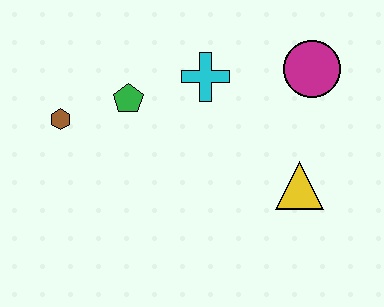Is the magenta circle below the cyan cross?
No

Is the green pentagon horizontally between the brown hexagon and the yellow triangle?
Yes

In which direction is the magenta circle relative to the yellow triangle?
The magenta circle is above the yellow triangle.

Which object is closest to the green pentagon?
The brown hexagon is closest to the green pentagon.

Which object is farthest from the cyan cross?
The brown hexagon is farthest from the cyan cross.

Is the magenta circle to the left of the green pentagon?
No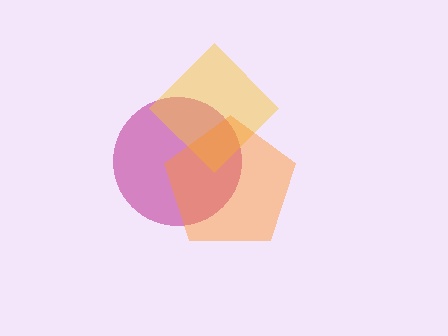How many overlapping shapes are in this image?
There are 3 overlapping shapes in the image.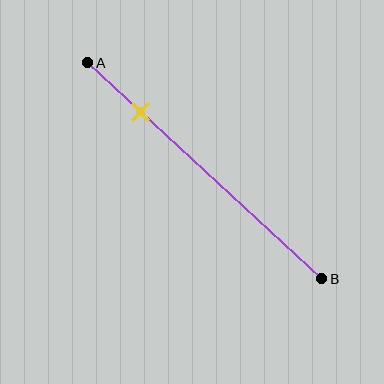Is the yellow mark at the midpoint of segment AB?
No, the mark is at about 25% from A, not at the 50% midpoint.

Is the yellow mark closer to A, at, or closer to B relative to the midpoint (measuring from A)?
The yellow mark is closer to point A than the midpoint of segment AB.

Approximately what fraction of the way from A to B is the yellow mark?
The yellow mark is approximately 25% of the way from A to B.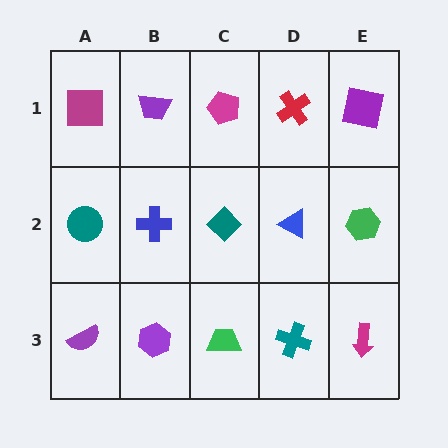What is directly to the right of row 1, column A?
A purple trapezoid.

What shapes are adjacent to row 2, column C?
A magenta pentagon (row 1, column C), a green trapezoid (row 3, column C), a blue cross (row 2, column B), a blue triangle (row 2, column D).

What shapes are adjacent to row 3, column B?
A blue cross (row 2, column B), a purple semicircle (row 3, column A), a green trapezoid (row 3, column C).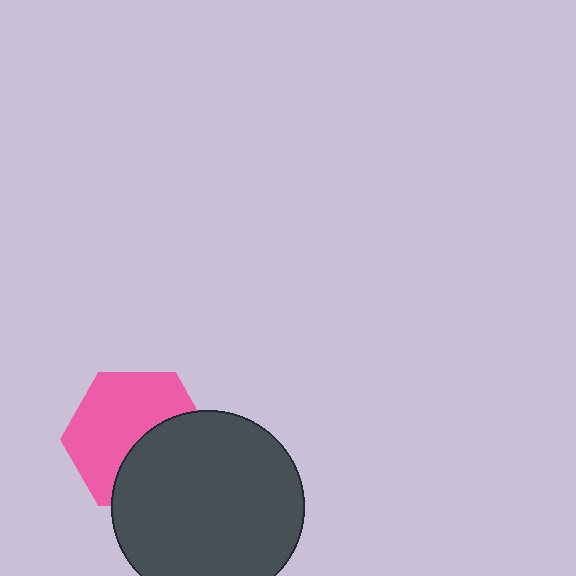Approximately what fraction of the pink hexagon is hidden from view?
Roughly 41% of the pink hexagon is hidden behind the dark gray circle.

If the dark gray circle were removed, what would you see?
You would see the complete pink hexagon.